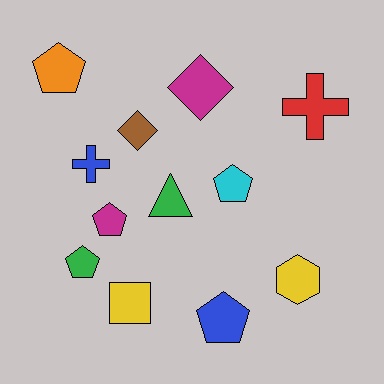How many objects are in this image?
There are 12 objects.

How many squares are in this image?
There is 1 square.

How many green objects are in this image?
There are 2 green objects.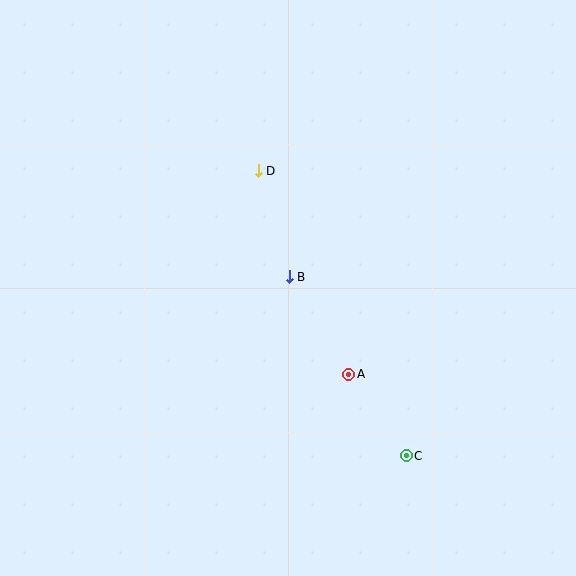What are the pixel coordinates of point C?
Point C is at (406, 456).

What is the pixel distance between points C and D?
The distance between C and D is 321 pixels.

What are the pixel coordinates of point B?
Point B is at (289, 277).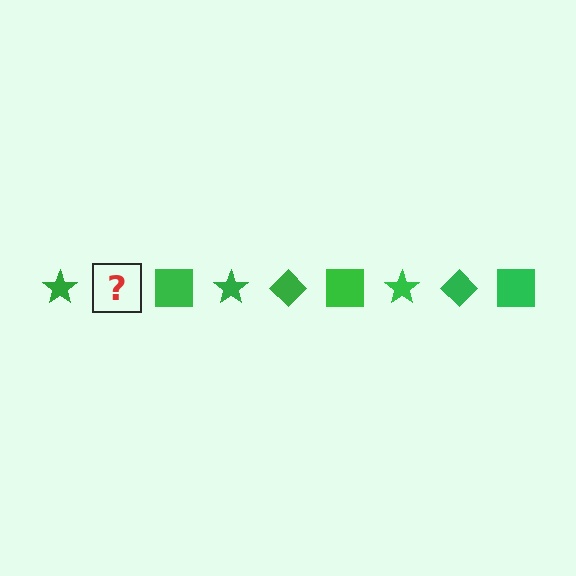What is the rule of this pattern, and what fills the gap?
The rule is that the pattern cycles through star, diamond, square shapes in green. The gap should be filled with a green diamond.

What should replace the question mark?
The question mark should be replaced with a green diamond.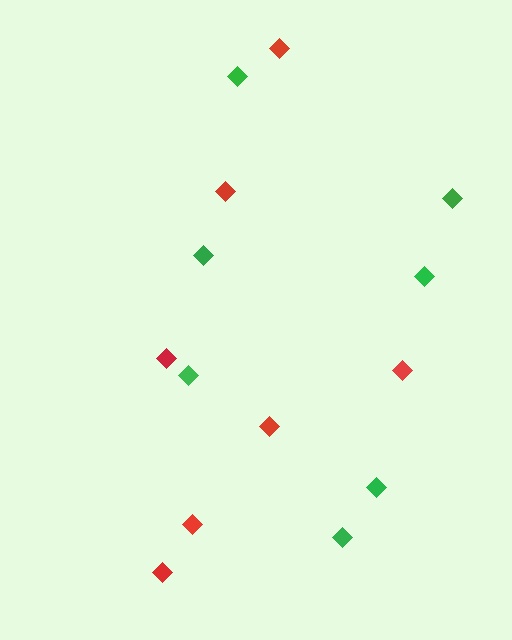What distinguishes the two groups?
There are 2 groups: one group of green diamonds (7) and one group of red diamonds (7).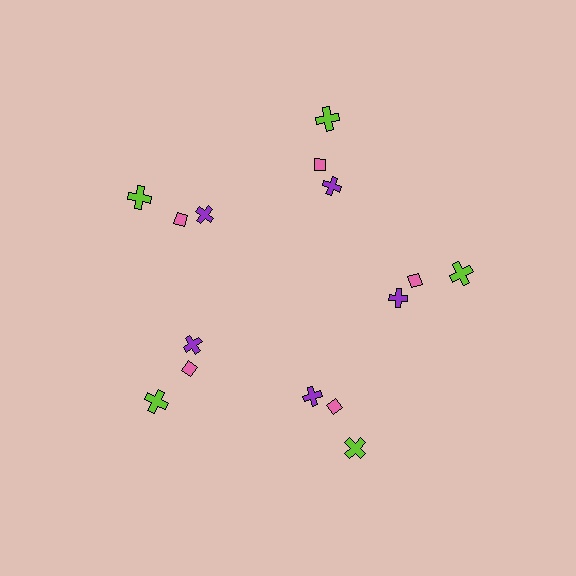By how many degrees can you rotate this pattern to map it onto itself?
The pattern maps onto itself every 72 degrees of rotation.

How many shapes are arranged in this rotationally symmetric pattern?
There are 15 shapes, arranged in 5 groups of 3.